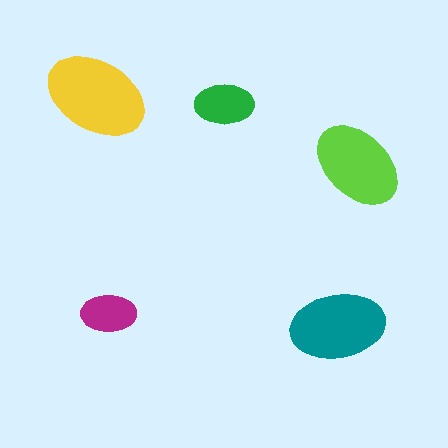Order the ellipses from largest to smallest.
the yellow one, the teal one, the lime one, the green one, the magenta one.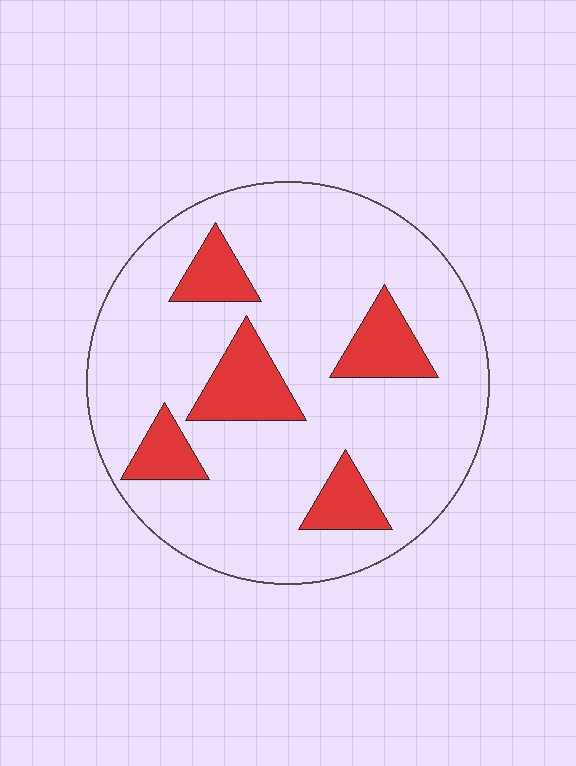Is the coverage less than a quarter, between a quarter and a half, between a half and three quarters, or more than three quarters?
Less than a quarter.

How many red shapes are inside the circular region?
5.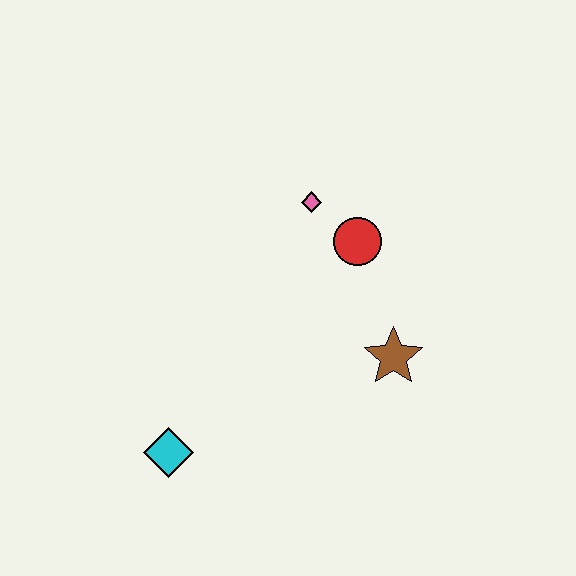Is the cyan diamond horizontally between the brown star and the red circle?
No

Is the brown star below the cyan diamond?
No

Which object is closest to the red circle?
The pink diamond is closest to the red circle.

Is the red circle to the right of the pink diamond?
Yes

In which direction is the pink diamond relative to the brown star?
The pink diamond is above the brown star.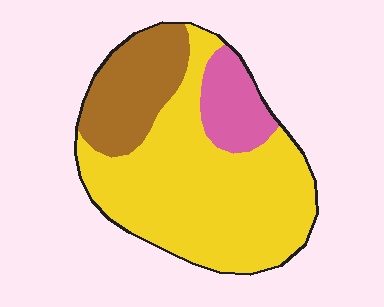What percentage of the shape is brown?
Brown takes up about one fifth (1/5) of the shape.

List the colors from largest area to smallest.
From largest to smallest: yellow, brown, pink.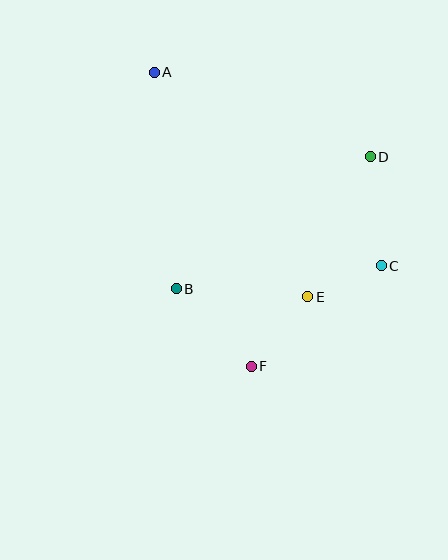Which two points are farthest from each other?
Points A and F are farthest from each other.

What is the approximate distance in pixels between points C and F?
The distance between C and F is approximately 164 pixels.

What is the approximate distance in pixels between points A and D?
The distance between A and D is approximately 232 pixels.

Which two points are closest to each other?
Points C and E are closest to each other.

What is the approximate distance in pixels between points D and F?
The distance between D and F is approximately 241 pixels.